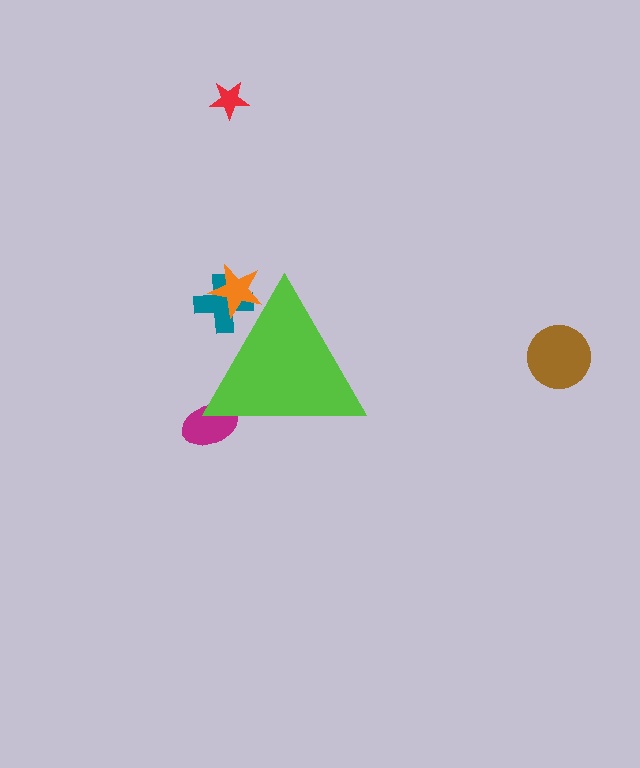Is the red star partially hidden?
No, the red star is fully visible.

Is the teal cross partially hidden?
Yes, the teal cross is partially hidden behind the lime triangle.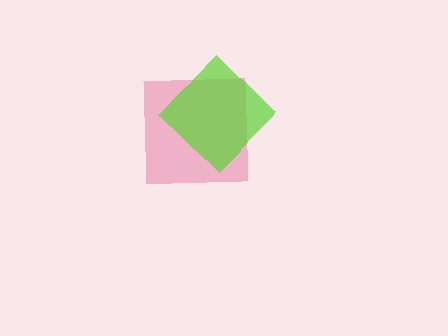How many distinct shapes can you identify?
There are 2 distinct shapes: a pink square, a lime diamond.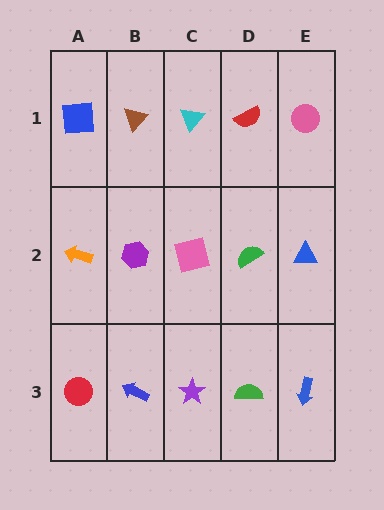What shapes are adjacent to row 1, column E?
A blue triangle (row 2, column E), a red semicircle (row 1, column D).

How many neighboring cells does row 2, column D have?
4.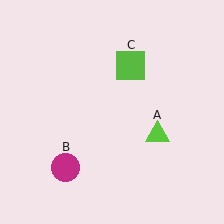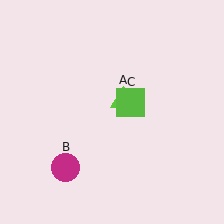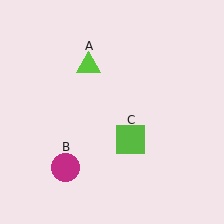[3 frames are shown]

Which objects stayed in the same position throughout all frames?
Magenta circle (object B) remained stationary.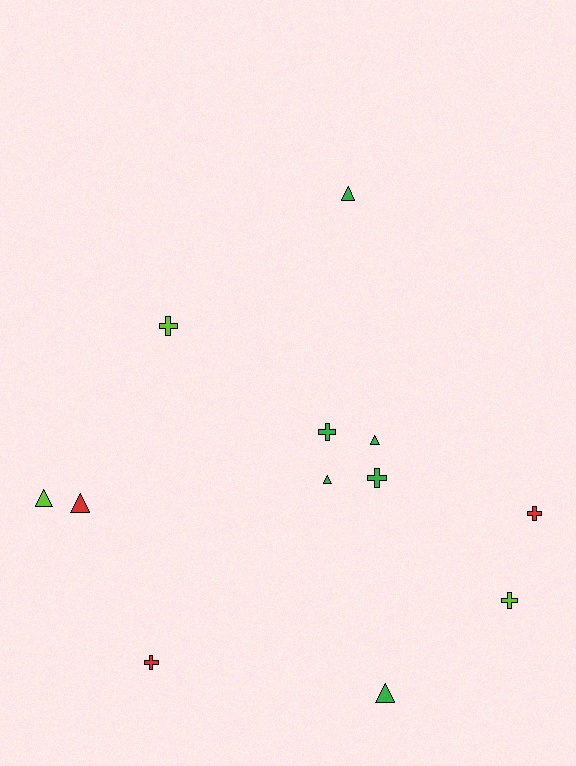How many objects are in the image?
There are 12 objects.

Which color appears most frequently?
Green, with 6 objects.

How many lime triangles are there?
There is 1 lime triangle.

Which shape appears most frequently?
Triangle, with 6 objects.